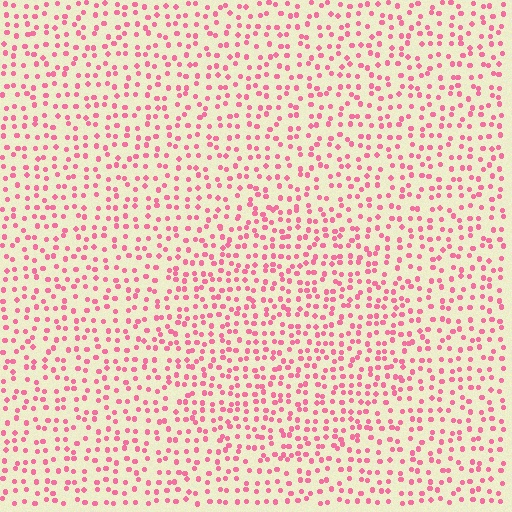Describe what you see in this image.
The image contains small pink elements arranged at two different densities. A circle-shaped region is visible where the elements are more densely packed than the surrounding area.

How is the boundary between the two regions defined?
The boundary is defined by a change in element density (approximately 1.4x ratio). All elements are the same color, size, and shape.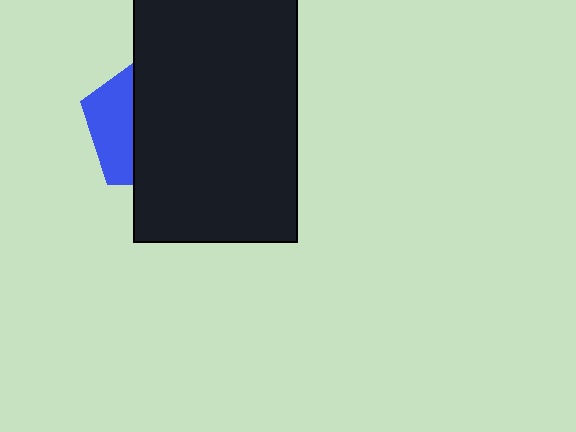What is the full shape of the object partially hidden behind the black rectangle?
The partially hidden object is a blue pentagon.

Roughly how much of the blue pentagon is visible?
A small part of it is visible (roughly 33%).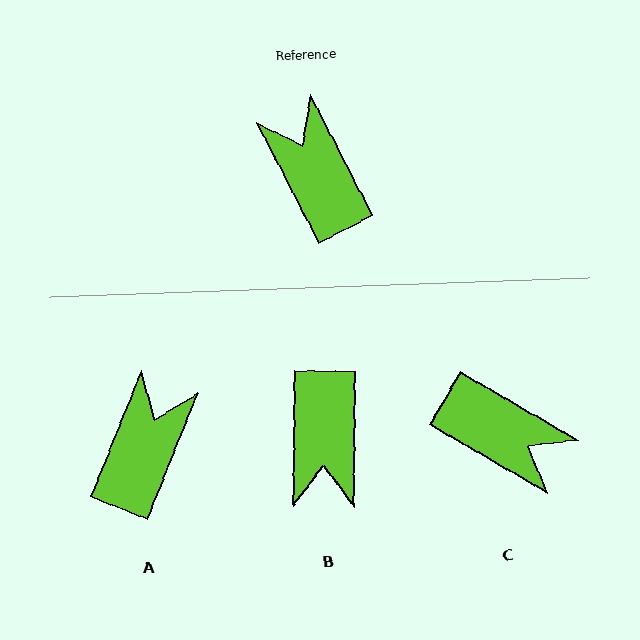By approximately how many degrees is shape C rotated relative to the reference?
Approximately 147 degrees clockwise.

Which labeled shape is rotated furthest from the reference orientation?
B, about 152 degrees away.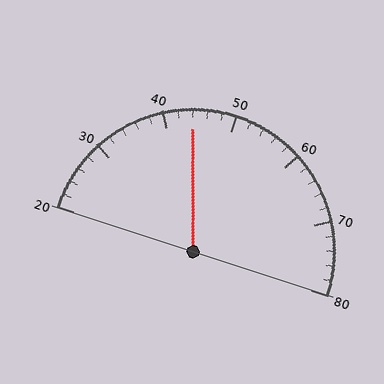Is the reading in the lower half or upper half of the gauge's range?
The reading is in the lower half of the range (20 to 80).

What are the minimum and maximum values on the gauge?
The gauge ranges from 20 to 80.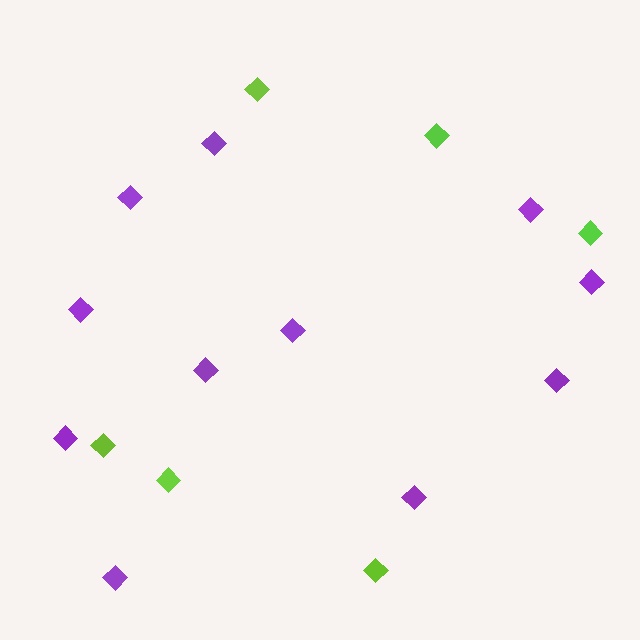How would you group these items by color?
There are 2 groups: one group of lime diamonds (6) and one group of purple diamonds (11).